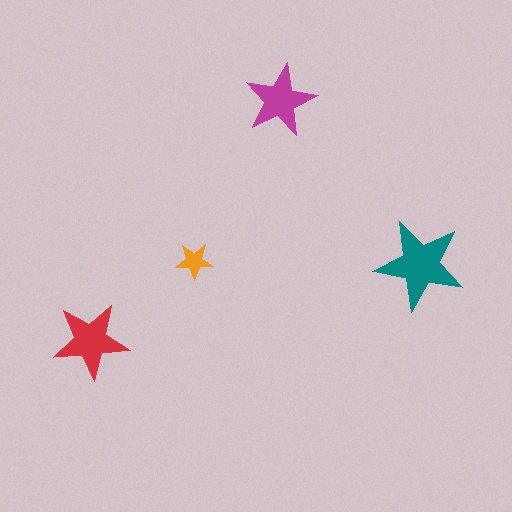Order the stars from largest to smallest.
the teal one, the red one, the magenta one, the orange one.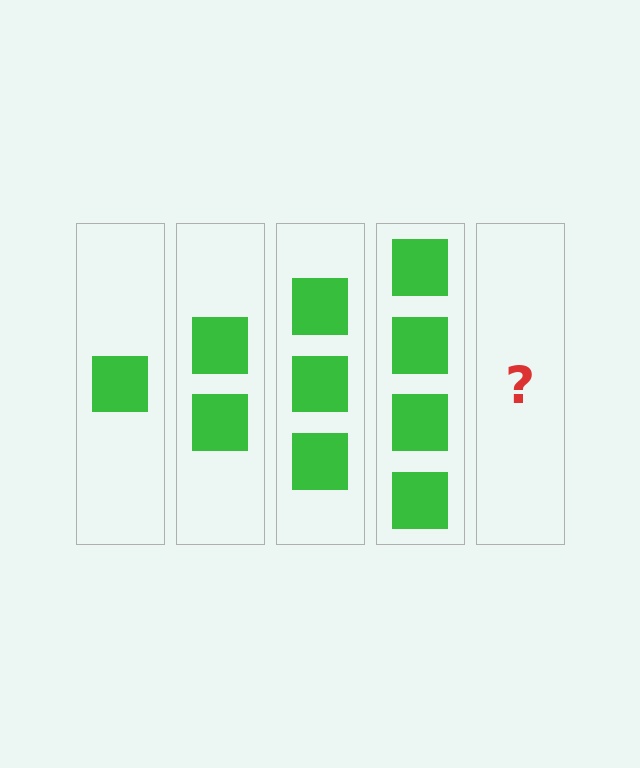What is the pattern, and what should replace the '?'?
The pattern is that each step adds one more square. The '?' should be 5 squares.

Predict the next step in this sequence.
The next step is 5 squares.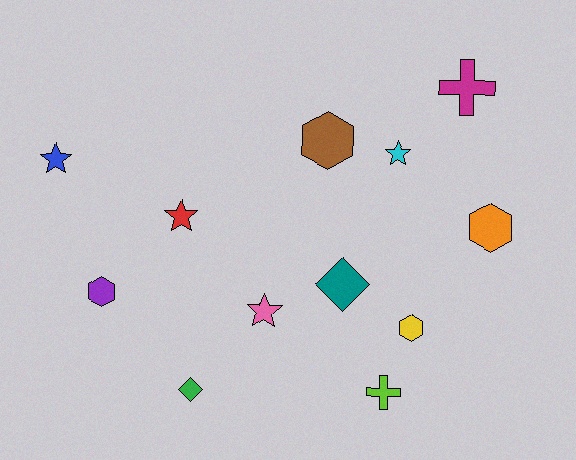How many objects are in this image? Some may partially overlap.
There are 12 objects.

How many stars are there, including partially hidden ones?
There are 4 stars.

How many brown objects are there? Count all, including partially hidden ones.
There is 1 brown object.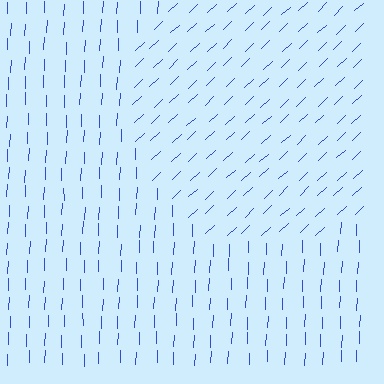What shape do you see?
I see a circle.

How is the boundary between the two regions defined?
The boundary is defined purely by a change in line orientation (approximately 45 degrees difference). All lines are the same color and thickness.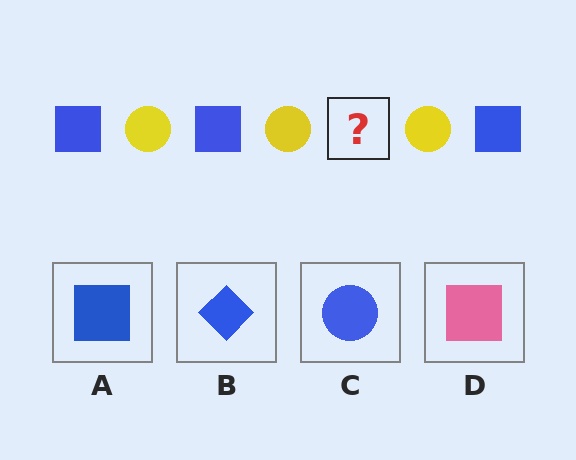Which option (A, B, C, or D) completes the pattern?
A.